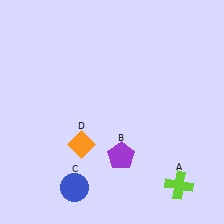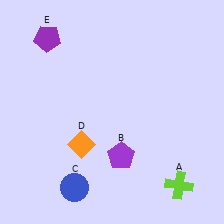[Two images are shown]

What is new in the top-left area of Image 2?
A purple pentagon (E) was added in the top-left area of Image 2.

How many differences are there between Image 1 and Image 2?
There is 1 difference between the two images.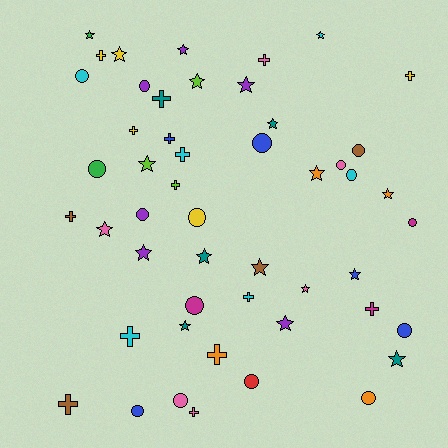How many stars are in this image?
There are 19 stars.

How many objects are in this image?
There are 50 objects.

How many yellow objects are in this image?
There are 5 yellow objects.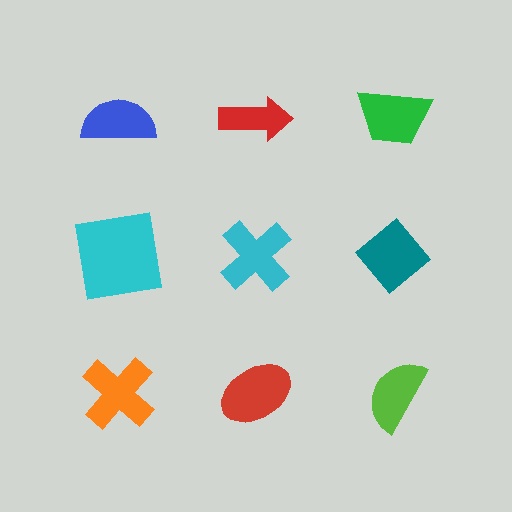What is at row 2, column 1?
A cyan square.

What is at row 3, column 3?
A lime semicircle.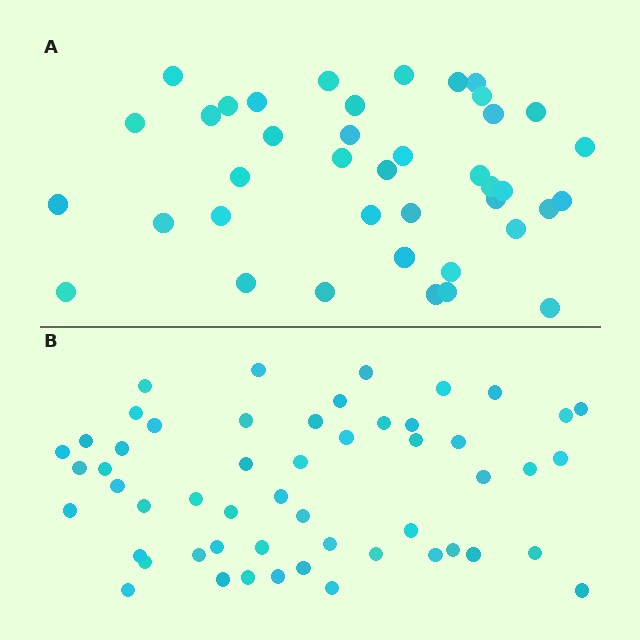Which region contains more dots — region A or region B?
Region B (the bottom region) has more dots.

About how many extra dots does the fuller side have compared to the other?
Region B has approximately 15 more dots than region A.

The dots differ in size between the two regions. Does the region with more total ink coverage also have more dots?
No. Region A has more total ink coverage because its dots are larger, but region B actually contains more individual dots. Total area can be misleading — the number of items is what matters here.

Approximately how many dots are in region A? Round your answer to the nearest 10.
About 40 dots.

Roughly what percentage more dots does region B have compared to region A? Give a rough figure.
About 30% more.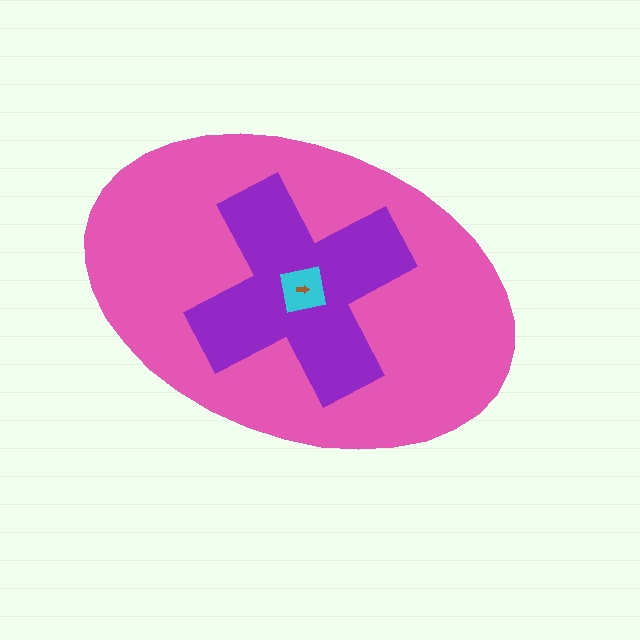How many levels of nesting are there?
4.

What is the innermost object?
The brown arrow.